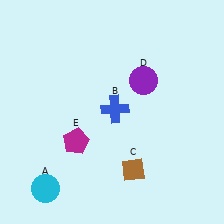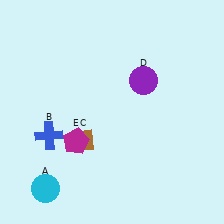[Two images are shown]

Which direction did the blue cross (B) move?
The blue cross (B) moved left.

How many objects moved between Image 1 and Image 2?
2 objects moved between the two images.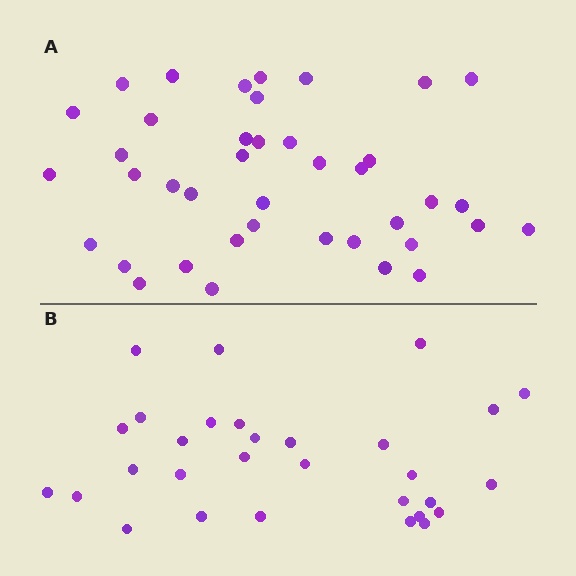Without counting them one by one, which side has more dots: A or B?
Region A (the top region) has more dots.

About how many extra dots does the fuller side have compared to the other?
Region A has roughly 10 or so more dots than region B.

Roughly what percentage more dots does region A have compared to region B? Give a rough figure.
About 35% more.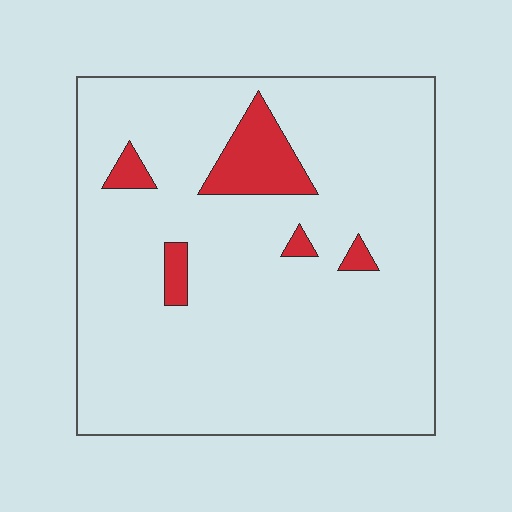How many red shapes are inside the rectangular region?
5.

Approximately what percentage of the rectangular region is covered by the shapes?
Approximately 10%.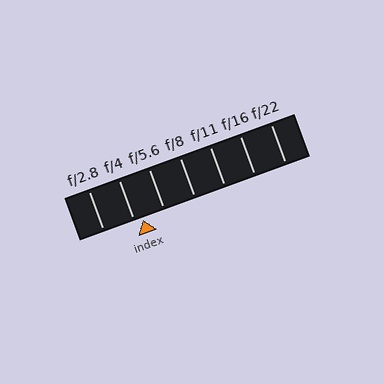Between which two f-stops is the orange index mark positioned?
The index mark is between f/4 and f/5.6.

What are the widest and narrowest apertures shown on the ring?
The widest aperture shown is f/2.8 and the narrowest is f/22.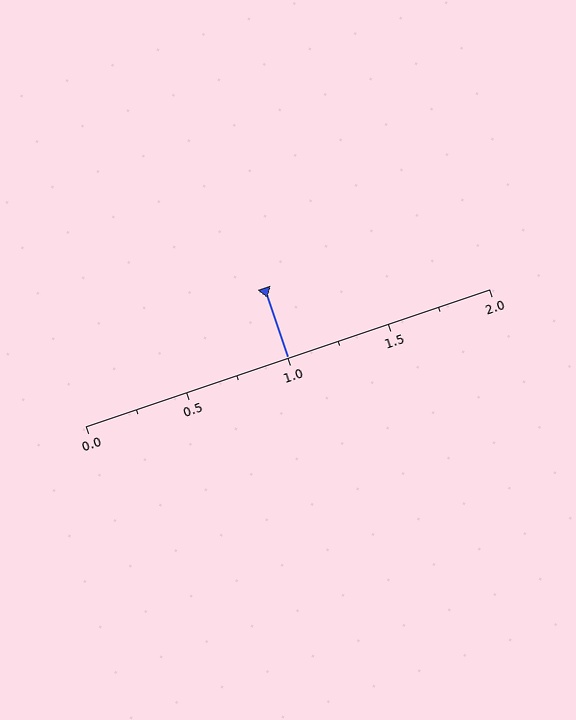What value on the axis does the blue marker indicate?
The marker indicates approximately 1.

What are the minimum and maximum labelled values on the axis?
The axis runs from 0.0 to 2.0.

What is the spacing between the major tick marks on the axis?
The major ticks are spaced 0.5 apart.